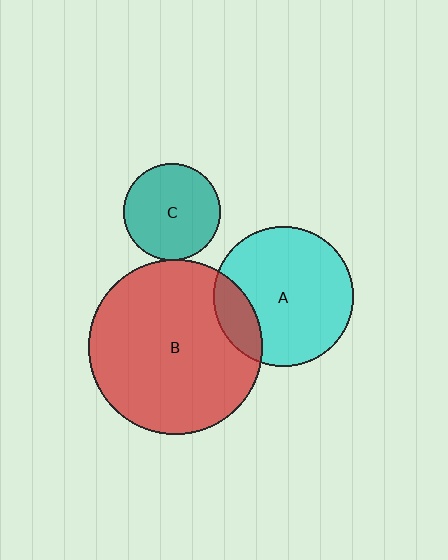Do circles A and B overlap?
Yes.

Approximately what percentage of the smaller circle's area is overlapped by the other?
Approximately 15%.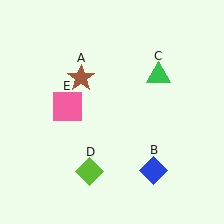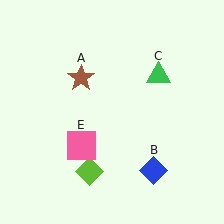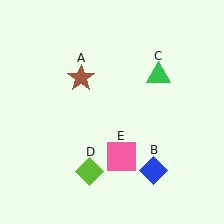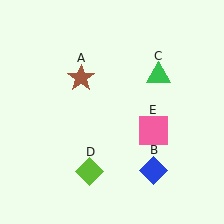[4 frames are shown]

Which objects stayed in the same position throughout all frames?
Brown star (object A) and blue diamond (object B) and green triangle (object C) and lime diamond (object D) remained stationary.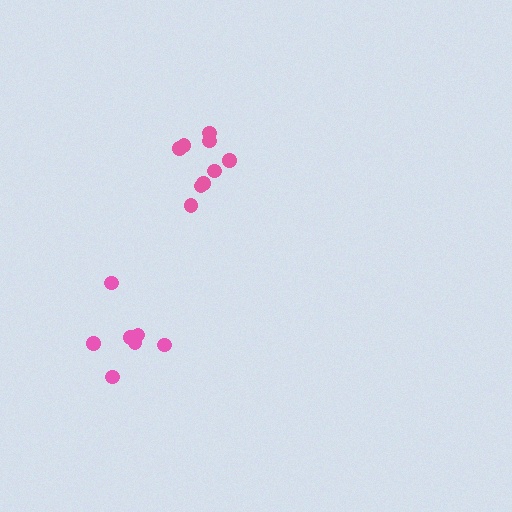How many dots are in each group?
Group 1: 9 dots, Group 2: 7 dots (16 total).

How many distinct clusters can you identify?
There are 2 distinct clusters.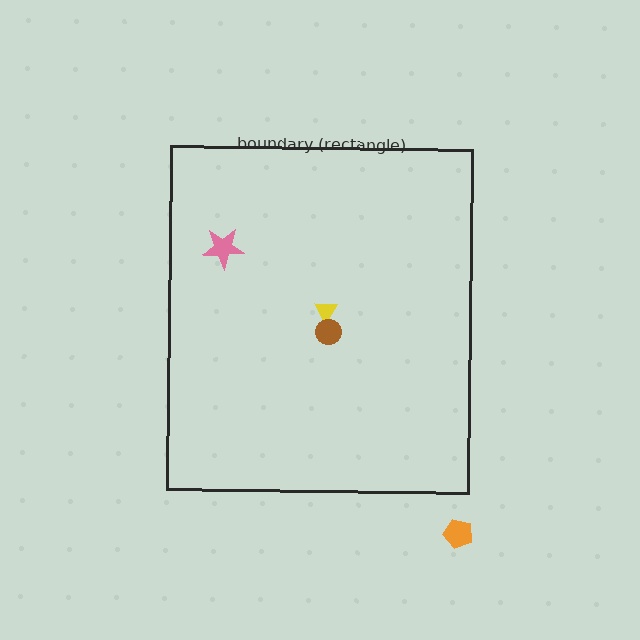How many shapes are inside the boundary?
3 inside, 1 outside.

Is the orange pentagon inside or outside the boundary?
Outside.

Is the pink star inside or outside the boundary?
Inside.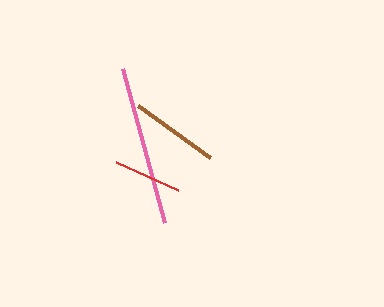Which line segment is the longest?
The pink line is the longest at approximately 160 pixels.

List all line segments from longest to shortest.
From longest to shortest: pink, brown, red.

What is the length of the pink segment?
The pink segment is approximately 160 pixels long.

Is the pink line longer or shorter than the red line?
The pink line is longer than the red line.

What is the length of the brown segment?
The brown segment is approximately 89 pixels long.